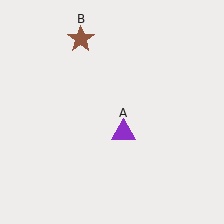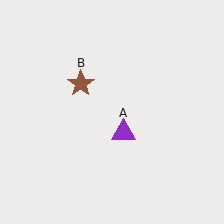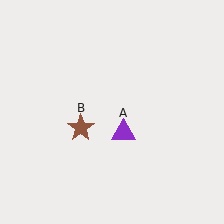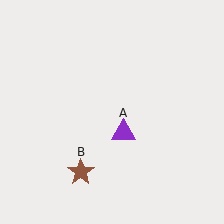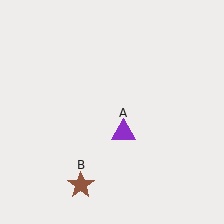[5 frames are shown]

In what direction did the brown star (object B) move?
The brown star (object B) moved down.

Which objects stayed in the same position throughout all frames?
Purple triangle (object A) remained stationary.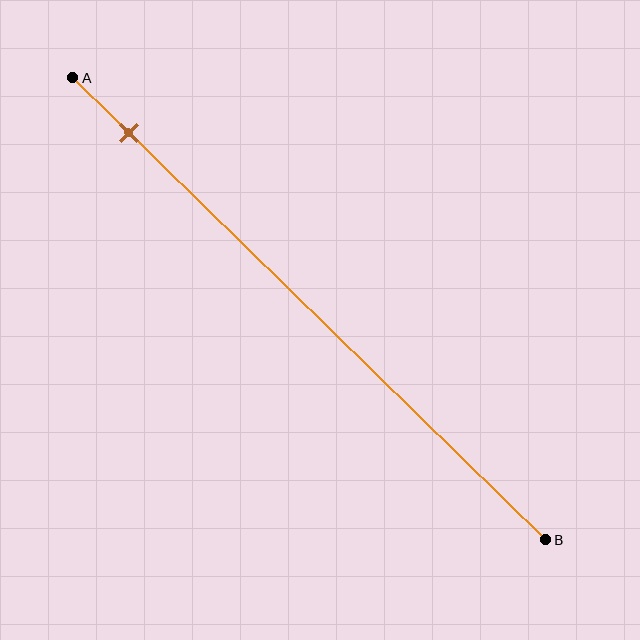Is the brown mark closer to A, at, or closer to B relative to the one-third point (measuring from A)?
The brown mark is closer to point A than the one-third point of segment AB.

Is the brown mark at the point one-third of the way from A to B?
No, the mark is at about 10% from A, not at the 33% one-third point.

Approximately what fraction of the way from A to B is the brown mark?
The brown mark is approximately 10% of the way from A to B.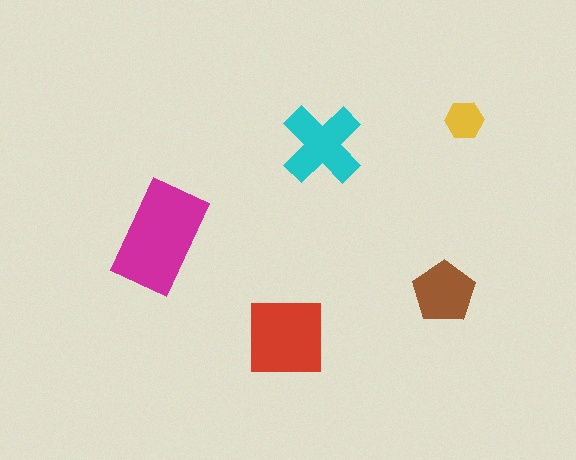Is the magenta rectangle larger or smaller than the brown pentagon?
Larger.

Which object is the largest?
The magenta rectangle.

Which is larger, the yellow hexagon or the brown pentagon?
The brown pentagon.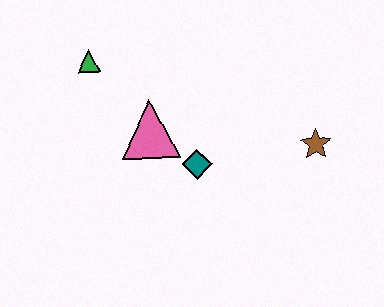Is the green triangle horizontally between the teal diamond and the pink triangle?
No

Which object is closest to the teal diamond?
The pink triangle is closest to the teal diamond.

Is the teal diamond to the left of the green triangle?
No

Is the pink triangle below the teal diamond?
No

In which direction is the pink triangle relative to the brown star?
The pink triangle is to the left of the brown star.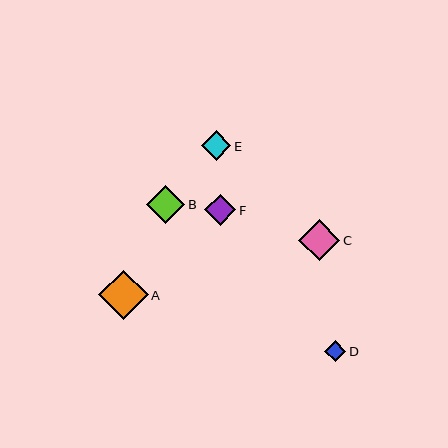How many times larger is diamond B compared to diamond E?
Diamond B is approximately 1.3 times the size of diamond E.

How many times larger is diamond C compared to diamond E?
Diamond C is approximately 1.4 times the size of diamond E.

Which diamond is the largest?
Diamond A is the largest with a size of approximately 49 pixels.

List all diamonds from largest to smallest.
From largest to smallest: A, C, B, F, E, D.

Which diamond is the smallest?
Diamond D is the smallest with a size of approximately 21 pixels.